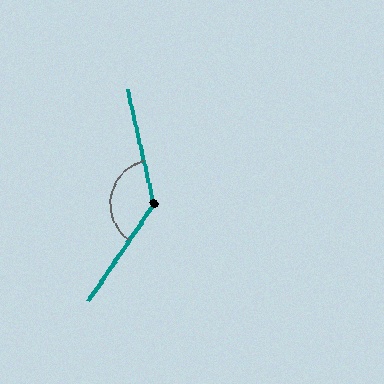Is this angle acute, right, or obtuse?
It is obtuse.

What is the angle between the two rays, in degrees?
Approximately 133 degrees.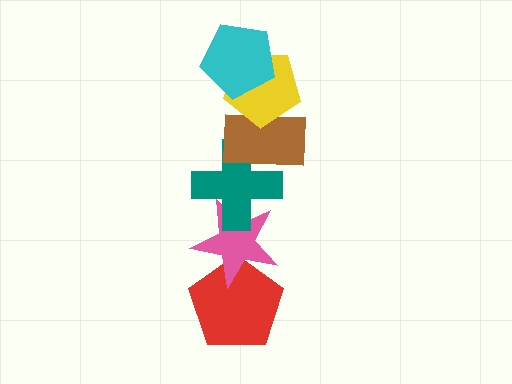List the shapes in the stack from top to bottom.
From top to bottom: the cyan pentagon, the yellow pentagon, the brown rectangle, the teal cross, the pink star, the red pentagon.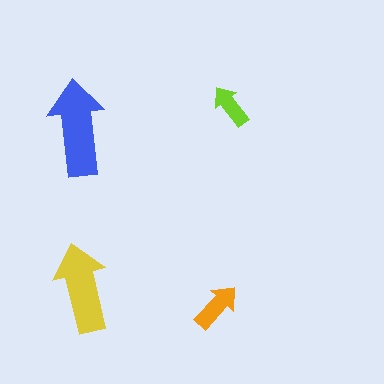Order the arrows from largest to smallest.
the blue one, the yellow one, the orange one, the lime one.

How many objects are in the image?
There are 4 objects in the image.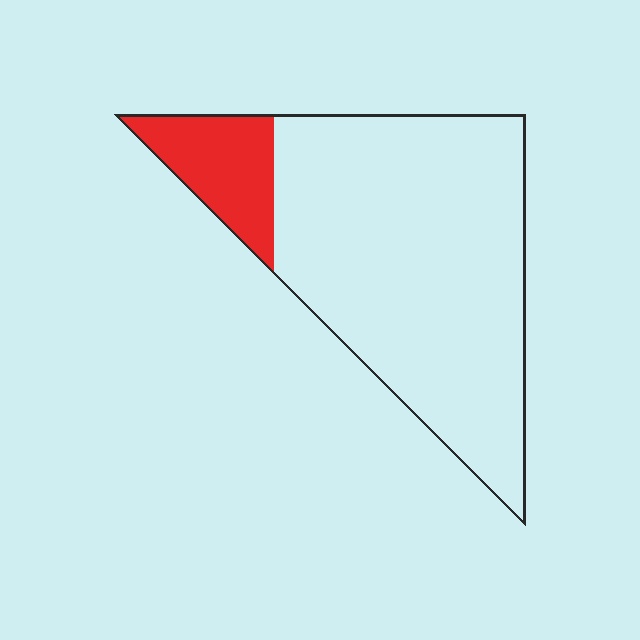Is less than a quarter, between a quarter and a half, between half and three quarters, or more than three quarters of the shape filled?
Less than a quarter.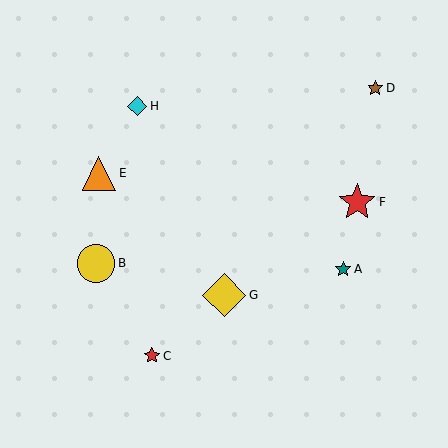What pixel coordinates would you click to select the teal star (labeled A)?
Click at (343, 269) to select the teal star A.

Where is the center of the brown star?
The center of the brown star is at (375, 88).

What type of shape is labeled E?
Shape E is an orange triangle.